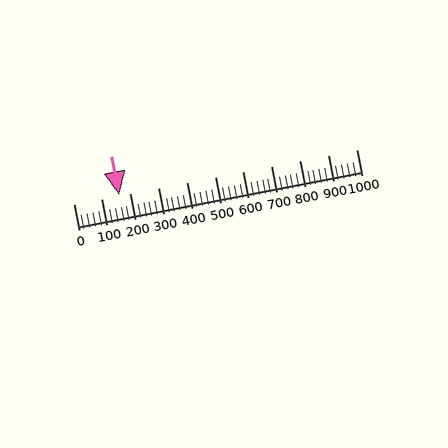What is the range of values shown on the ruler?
The ruler shows values from 0 to 1000.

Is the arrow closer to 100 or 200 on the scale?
The arrow is closer to 200.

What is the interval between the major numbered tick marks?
The major tick marks are spaced 100 units apart.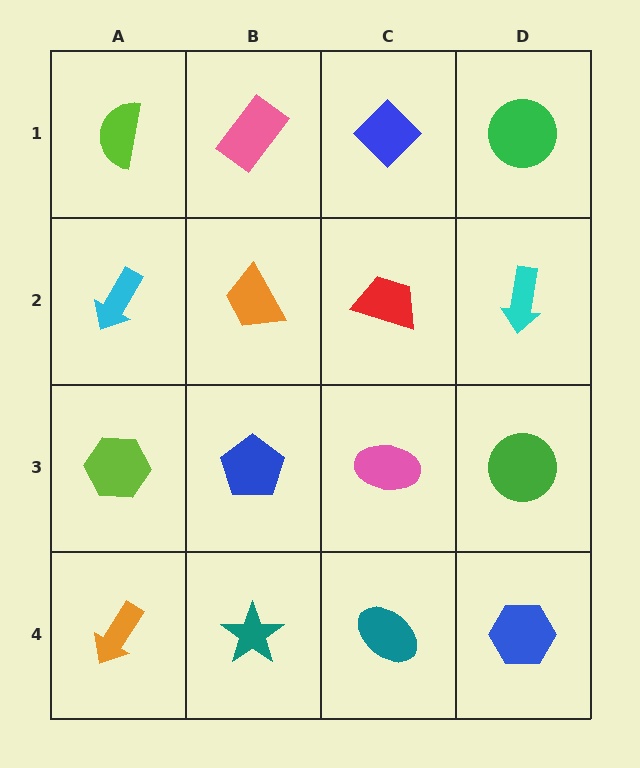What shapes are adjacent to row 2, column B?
A pink rectangle (row 1, column B), a blue pentagon (row 3, column B), a cyan arrow (row 2, column A), a red trapezoid (row 2, column C).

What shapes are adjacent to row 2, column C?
A blue diamond (row 1, column C), a pink ellipse (row 3, column C), an orange trapezoid (row 2, column B), a cyan arrow (row 2, column D).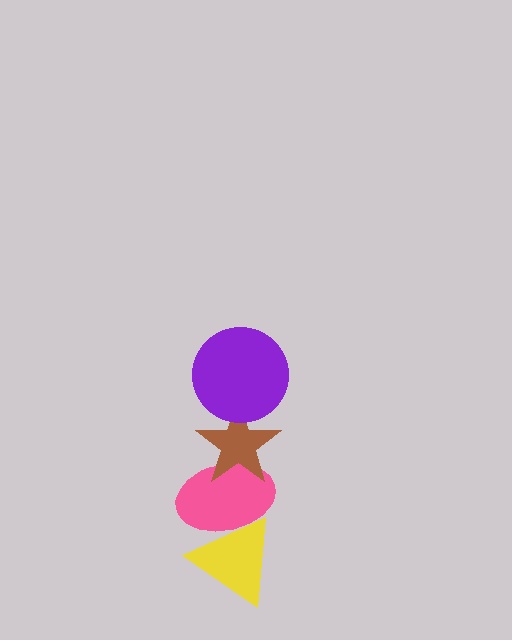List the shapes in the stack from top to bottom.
From top to bottom: the purple circle, the brown star, the pink ellipse, the yellow triangle.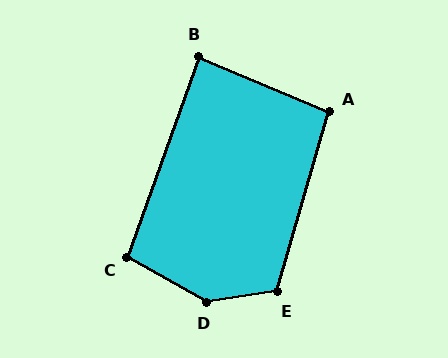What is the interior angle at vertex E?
Approximately 115 degrees (obtuse).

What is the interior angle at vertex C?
Approximately 100 degrees (obtuse).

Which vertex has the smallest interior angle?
B, at approximately 87 degrees.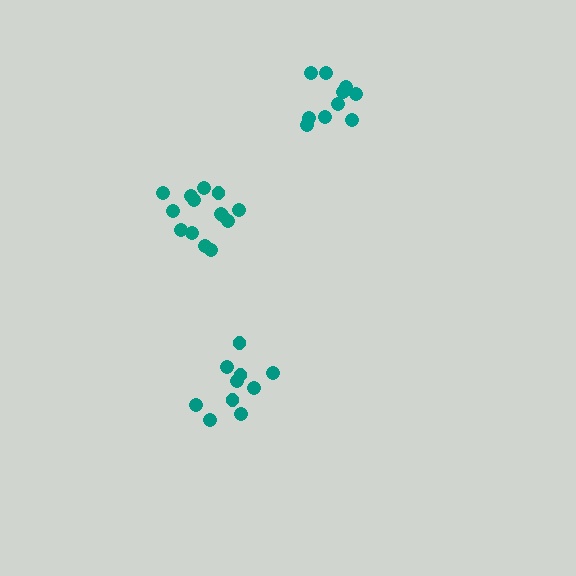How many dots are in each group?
Group 1: 10 dots, Group 2: 14 dots, Group 3: 10 dots (34 total).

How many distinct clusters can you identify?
There are 3 distinct clusters.